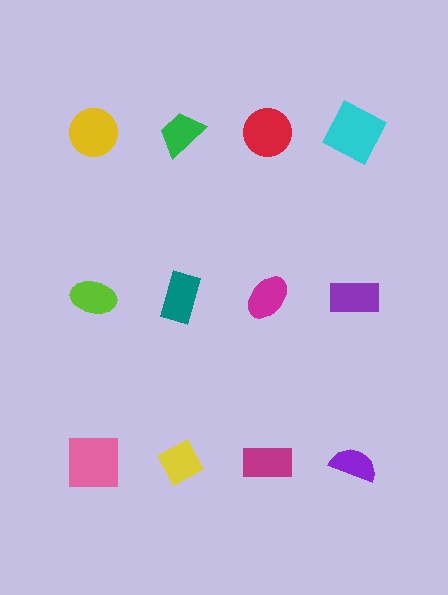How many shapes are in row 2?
4 shapes.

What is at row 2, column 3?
A magenta ellipse.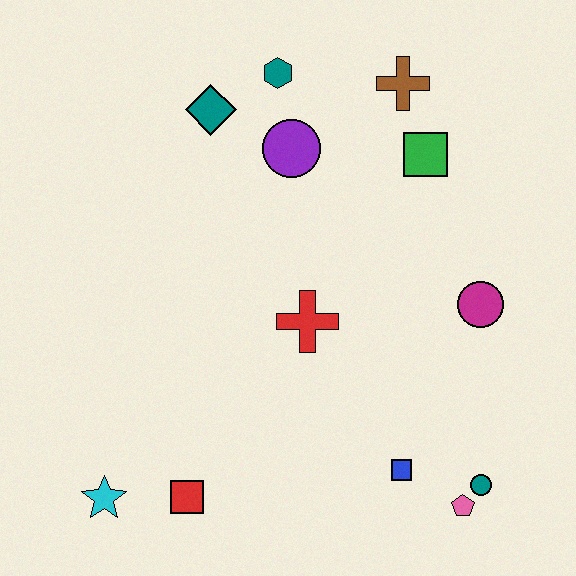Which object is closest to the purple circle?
The teal hexagon is closest to the purple circle.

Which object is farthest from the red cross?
The cyan star is farthest from the red cross.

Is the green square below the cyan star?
No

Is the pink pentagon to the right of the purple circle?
Yes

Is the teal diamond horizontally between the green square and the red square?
Yes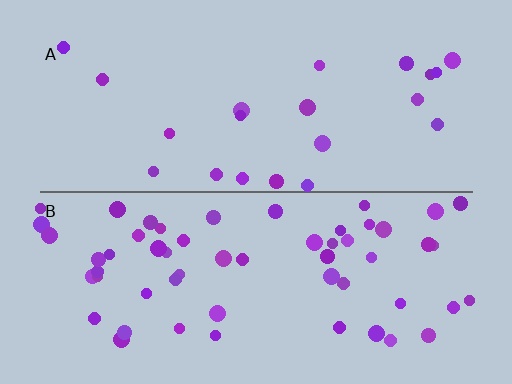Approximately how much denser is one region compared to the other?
Approximately 2.6× — region B over region A.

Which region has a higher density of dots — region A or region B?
B (the bottom).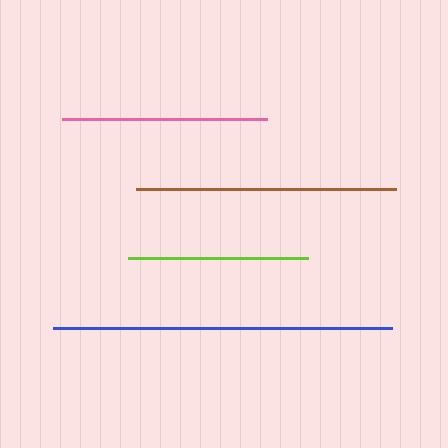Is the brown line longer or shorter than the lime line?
The brown line is longer than the lime line.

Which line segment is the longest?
The blue line is the longest at approximately 338 pixels.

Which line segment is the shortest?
The lime line is the shortest at approximately 180 pixels.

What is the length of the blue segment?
The blue segment is approximately 338 pixels long.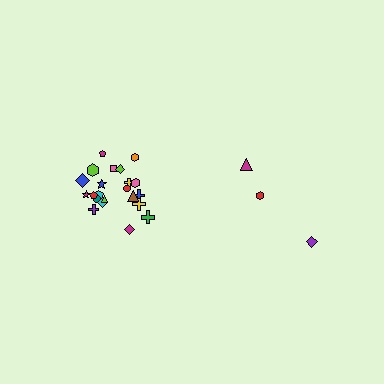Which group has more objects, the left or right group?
The left group.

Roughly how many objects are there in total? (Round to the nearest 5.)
Roughly 25 objects in total.